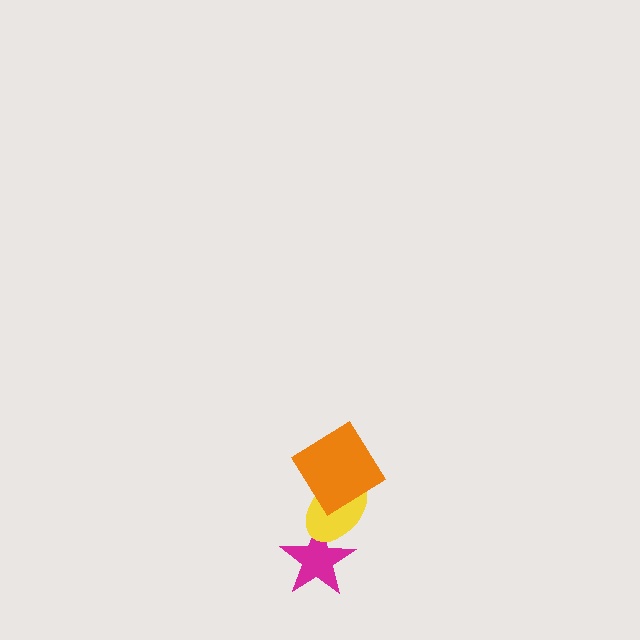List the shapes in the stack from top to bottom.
From top to bottom: the orange diamond, the yellow ellipse, the magenta star.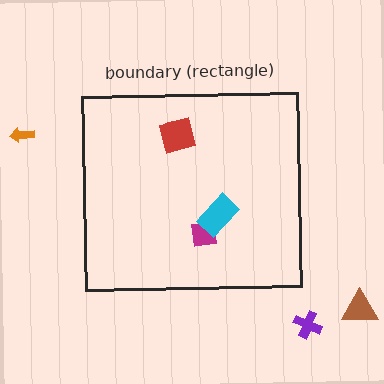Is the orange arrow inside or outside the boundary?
Outside.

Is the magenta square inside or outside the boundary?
Inside.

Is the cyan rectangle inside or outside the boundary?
Inside.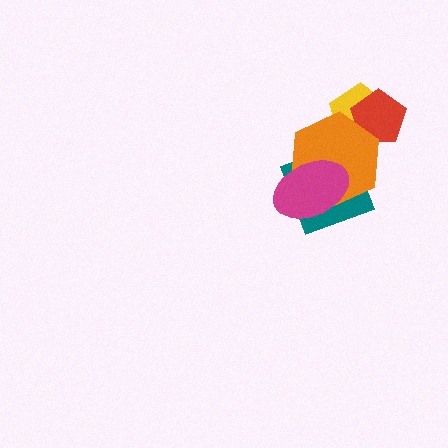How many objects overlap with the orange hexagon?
4 objects overlap with the orange hexagon.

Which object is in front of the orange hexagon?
The magenta ellipse is in front of the orange hexagon.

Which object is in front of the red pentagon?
The orange hexagon is in front of the red pentagon.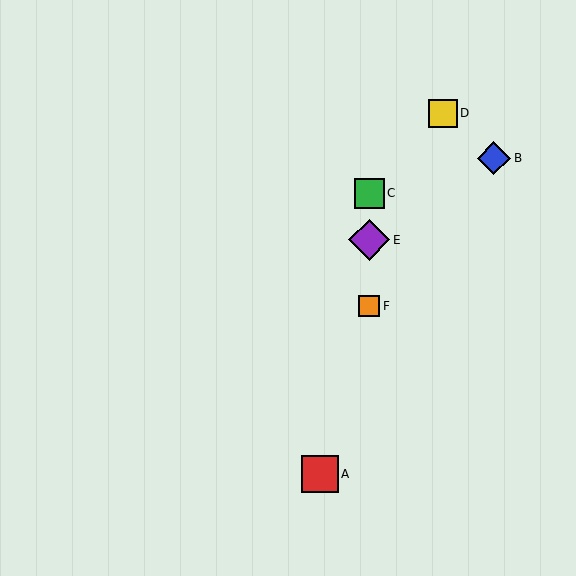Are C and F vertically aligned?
Yes, both are at x≈369.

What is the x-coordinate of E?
Object E is at x≈369.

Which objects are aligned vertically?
Objects C, E, F are aligned vertically.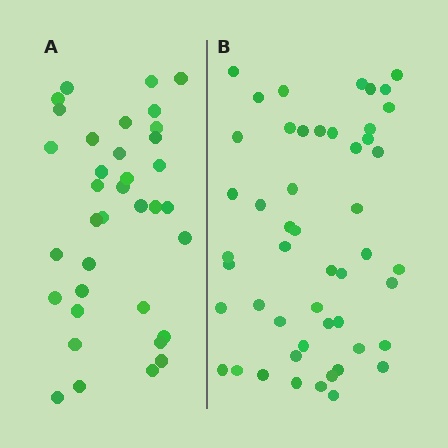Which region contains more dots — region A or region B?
Region B (the right region) has more dots.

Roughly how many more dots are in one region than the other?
Region B has approximately 15 more dots than region A.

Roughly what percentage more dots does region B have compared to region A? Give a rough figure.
About 40% more.